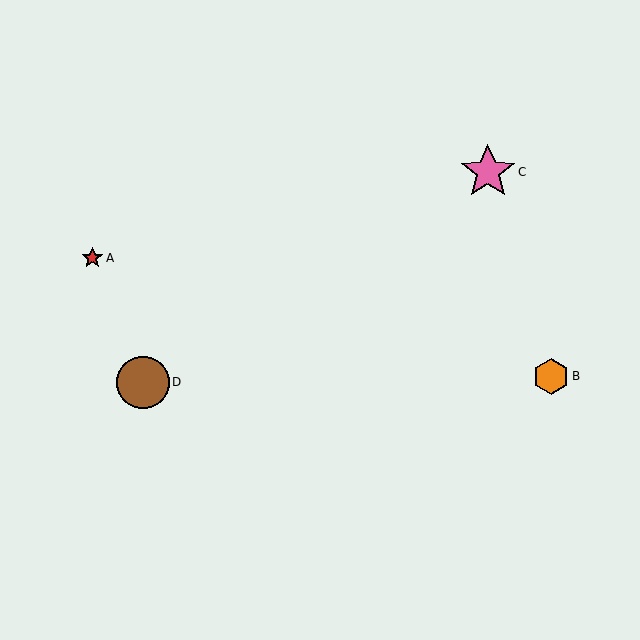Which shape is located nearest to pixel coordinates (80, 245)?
The red star (labeled A) at (92, 258) is nearest to that location.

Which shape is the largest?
The pink star (labeled C) is the largest.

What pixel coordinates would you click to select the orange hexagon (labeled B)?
Click at (551, 376) to select the orange hexagon B.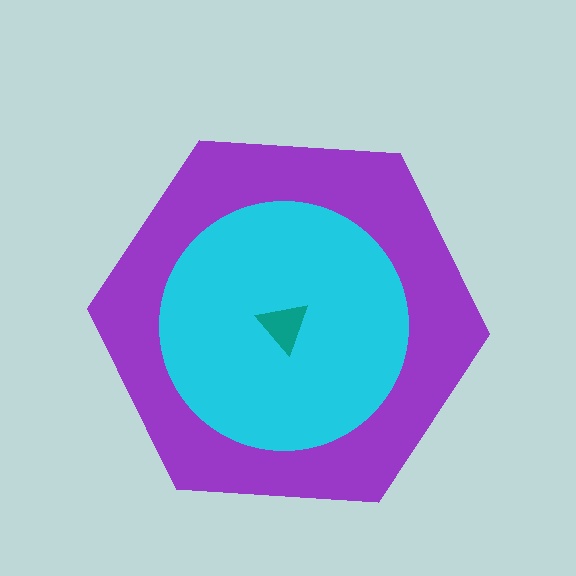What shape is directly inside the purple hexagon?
The cyan circle.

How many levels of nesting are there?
3.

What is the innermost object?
The teal triangle.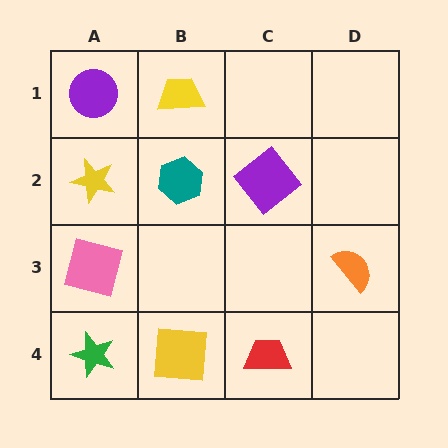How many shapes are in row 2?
3 shapes.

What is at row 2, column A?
A yellow star.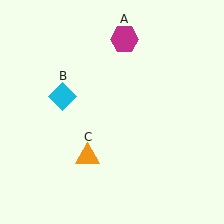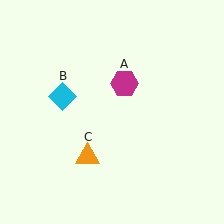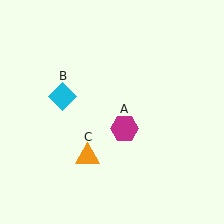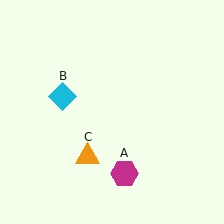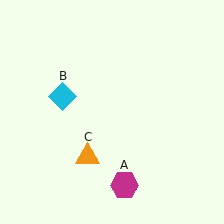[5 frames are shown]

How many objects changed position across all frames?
1 object changed position: magenta hexagon (object A).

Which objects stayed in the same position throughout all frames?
Cyan diamond (object B) and orange triangle (object C) remained stationary.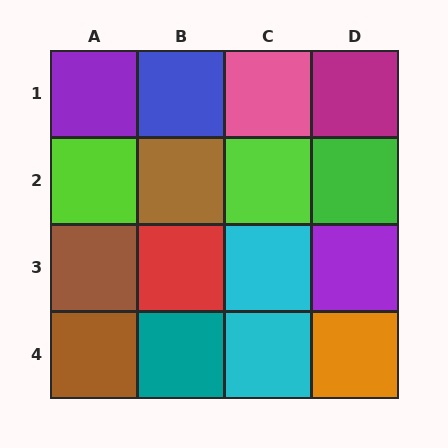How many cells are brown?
3 cells are brown.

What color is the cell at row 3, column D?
Purple.